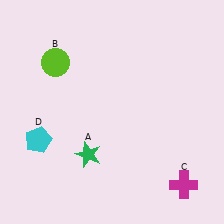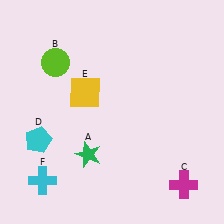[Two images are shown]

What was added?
A yellow square (E), a cyan cross (F) were added in Image 2.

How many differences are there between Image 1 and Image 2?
There are 2 differences between the two images.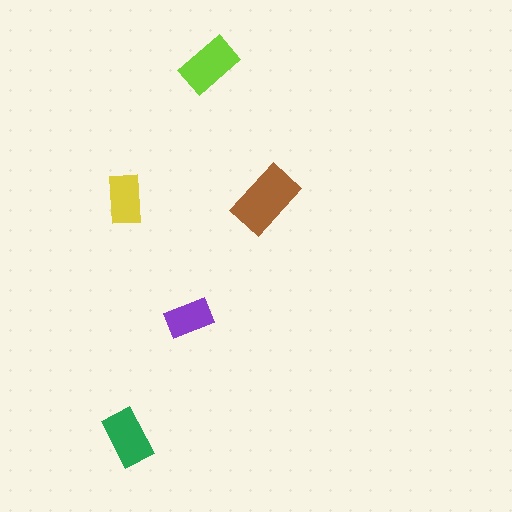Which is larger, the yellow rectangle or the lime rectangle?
The lime one.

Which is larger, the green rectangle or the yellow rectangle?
The green one.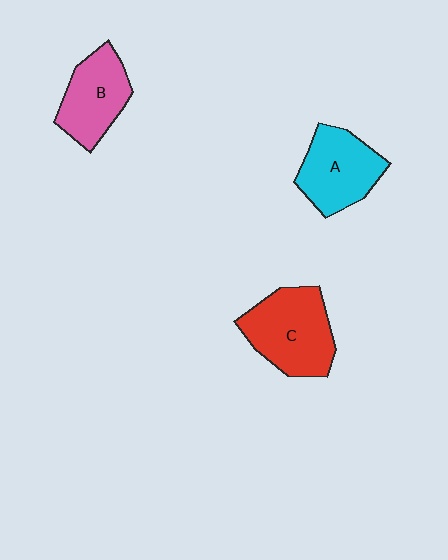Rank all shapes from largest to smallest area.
From largest to smallest: C (red), A (cyan), B (pink).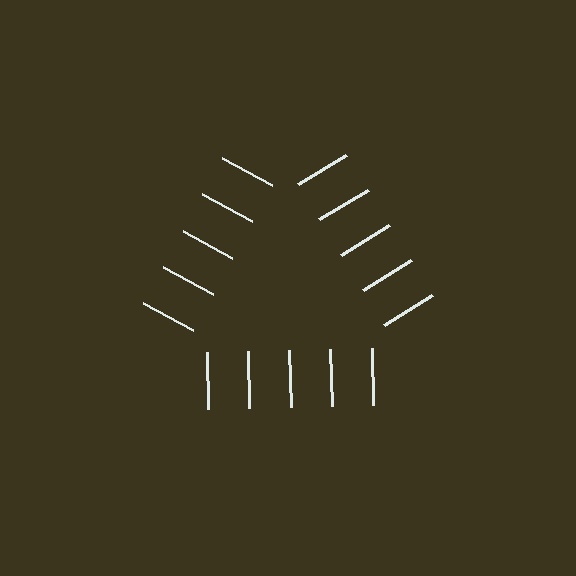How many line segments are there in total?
15 — 5 along each of the 3 edges.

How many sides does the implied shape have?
3 sides — the line-ends trace a triangle.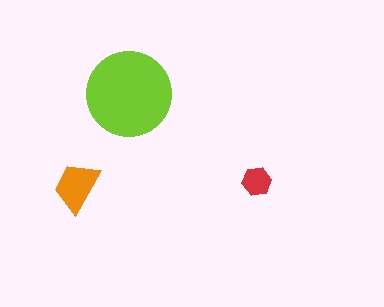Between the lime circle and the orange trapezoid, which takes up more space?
The lime circle.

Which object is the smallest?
The red hexagon.